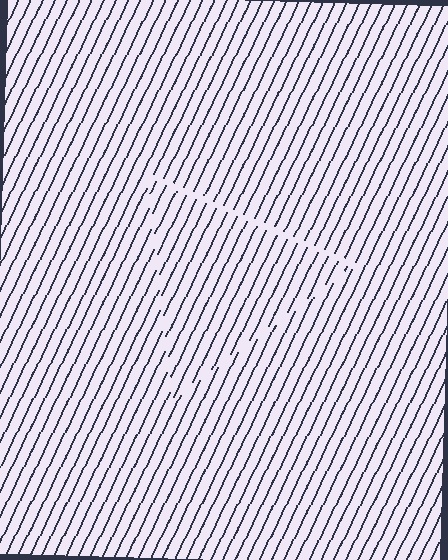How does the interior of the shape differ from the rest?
The interior of the shape contains the same grating, shifted by half a period — the contour is defined by the phase discontinuity where line-ends from the inner and outer gratings abut.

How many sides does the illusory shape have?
3 sides — the line-ends trace a triangle.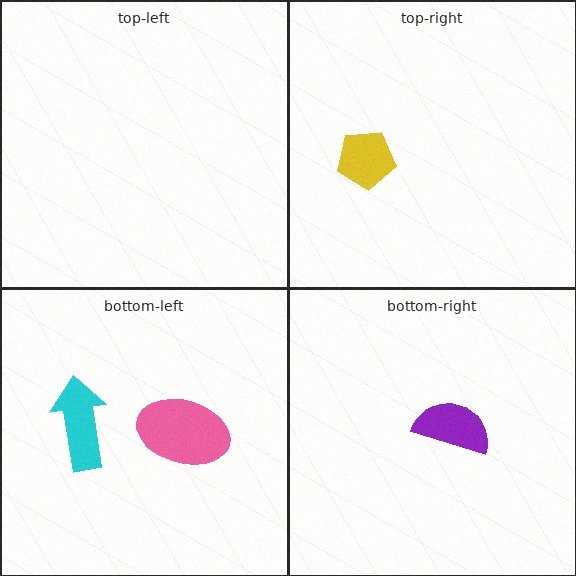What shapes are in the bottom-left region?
The cyan arrow, the pink ellipse.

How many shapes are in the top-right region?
1.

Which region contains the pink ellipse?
The bottom-left region.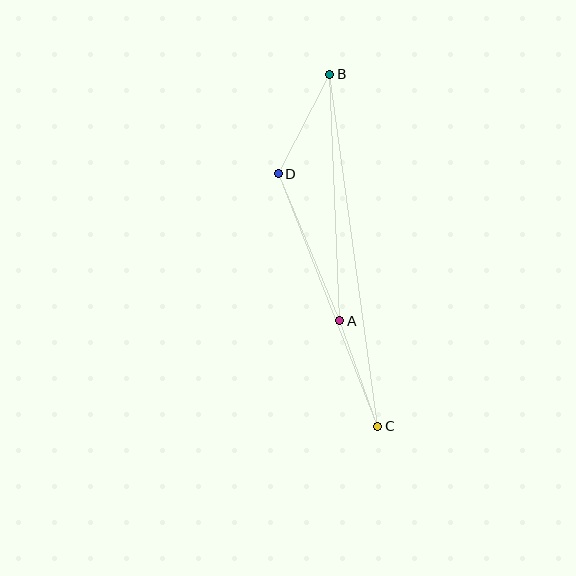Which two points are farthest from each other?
Points B and C are farthest from each other.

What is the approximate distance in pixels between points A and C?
The distance between A and C is approximately 112 pixels.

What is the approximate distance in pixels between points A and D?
The distance between A and D is approximately 159 pixels.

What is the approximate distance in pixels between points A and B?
The distance between A and B is approximately 247 pixels.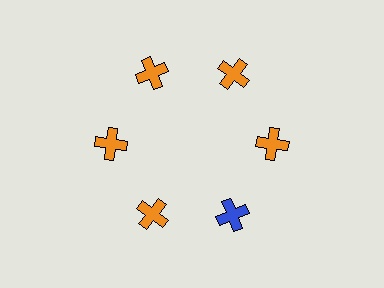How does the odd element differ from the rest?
It has a different color: blue instead of orange.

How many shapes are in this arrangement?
There are 6 shapes arranged in a ring pattern.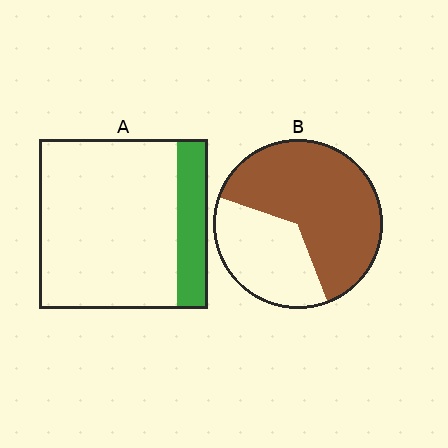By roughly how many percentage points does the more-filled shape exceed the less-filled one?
By roughly 45 percentage points (B over A).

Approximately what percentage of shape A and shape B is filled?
A is approximately 20% and B is approximately 65%.